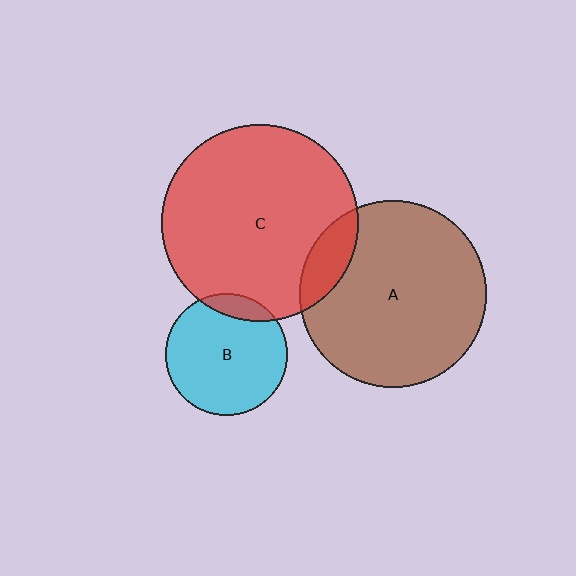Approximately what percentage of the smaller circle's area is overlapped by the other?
Approximately 10%.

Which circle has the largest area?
Circle C (red).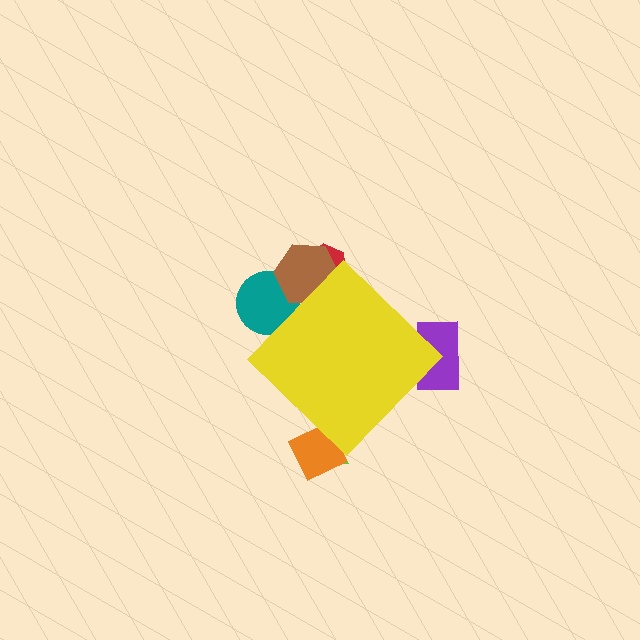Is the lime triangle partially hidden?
Yes, the lime triangle is partially hidden behind the yellow diamond.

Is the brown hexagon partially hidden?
Yes, the brown hexagon is partially hidden behind the yellow diamond.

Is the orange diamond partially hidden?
Yes, the orange diamond is partially hidden behind the yellow diamond.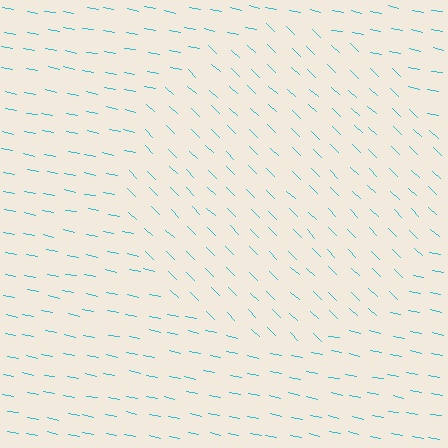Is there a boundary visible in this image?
Yes, there is a texture boundary formed by a change in line orientation.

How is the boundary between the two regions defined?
The boundary is defined purely by a change in line orientation (approximately 32 degrees difference). All lines are the same color and thickness.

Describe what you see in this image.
The image is filled with small cyan line segments. A circle region in the image has lines oriented differently from the surrounding lines, creating a visible texture boundary.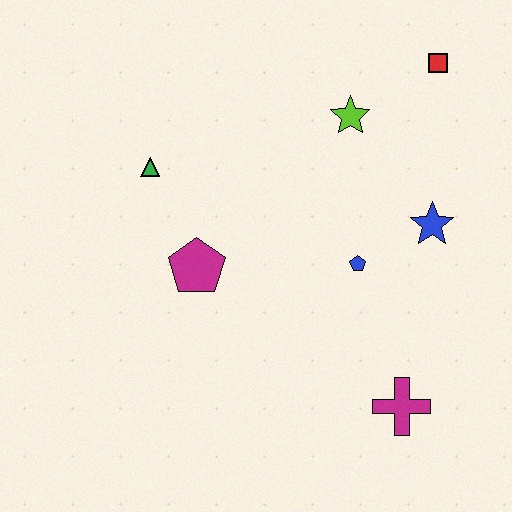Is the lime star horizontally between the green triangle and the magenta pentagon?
No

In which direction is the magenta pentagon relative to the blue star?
The magenta pentagon is to the left of the blue star.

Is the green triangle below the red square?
Yes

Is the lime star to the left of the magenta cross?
Yes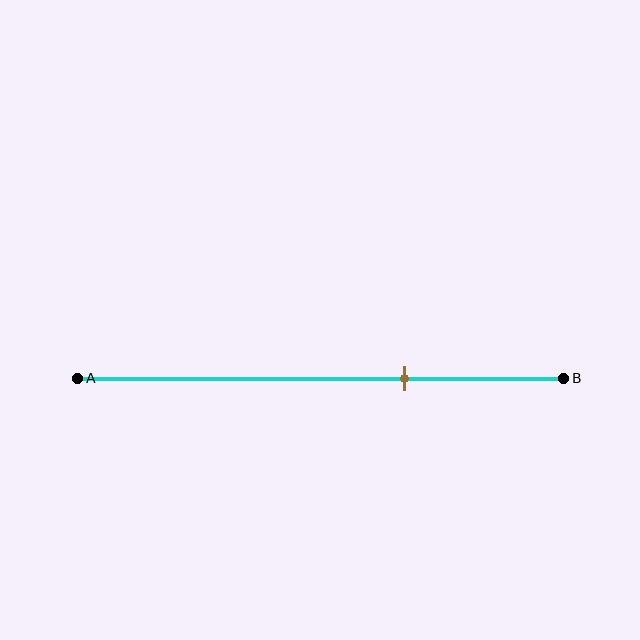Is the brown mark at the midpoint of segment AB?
No, the mark is at about 65% from A, not at the 50% midpoint.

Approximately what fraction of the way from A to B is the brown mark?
The brown mark is approximately 65% of the way from A to B.